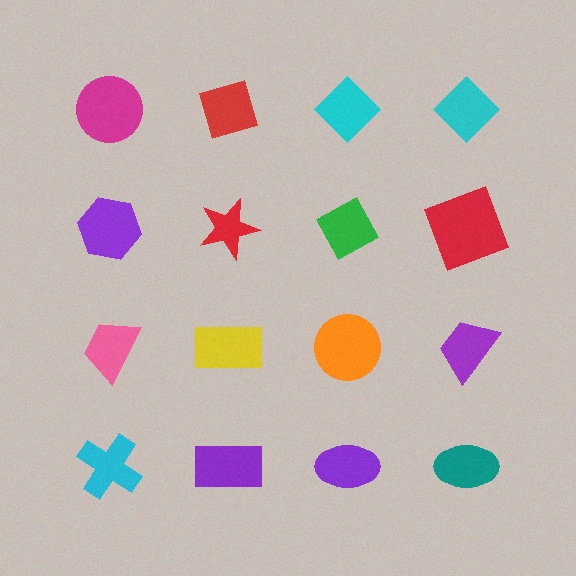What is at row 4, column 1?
A cyan cross.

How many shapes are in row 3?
4 shapes.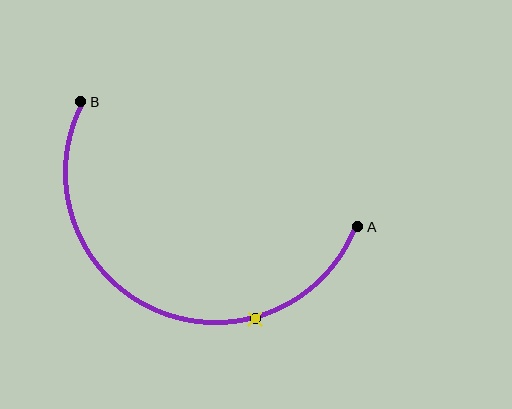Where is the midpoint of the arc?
The arc midpoint is the point on the curve farthest from the straight line joining A and B. It sits below that line.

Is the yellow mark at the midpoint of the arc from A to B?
No. The yellow mark lies on the arc but is closer to endpoint A. The arc midpoint would be at the point on the curve equidistant along the arc from both A and B.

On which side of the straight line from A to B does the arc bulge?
The arc bulges below the straight line connecting A and B.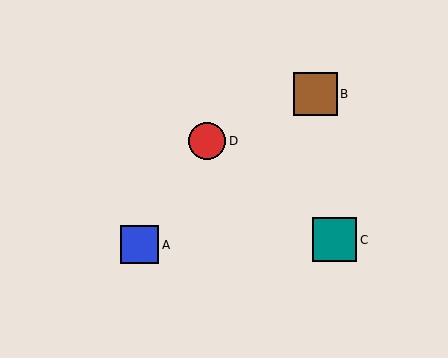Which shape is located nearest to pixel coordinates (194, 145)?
The red circle (labeled D) at (207, 141) is nearest to that location.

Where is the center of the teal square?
The center of the teal square is at (335, 240).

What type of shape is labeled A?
Shape A is a blue square.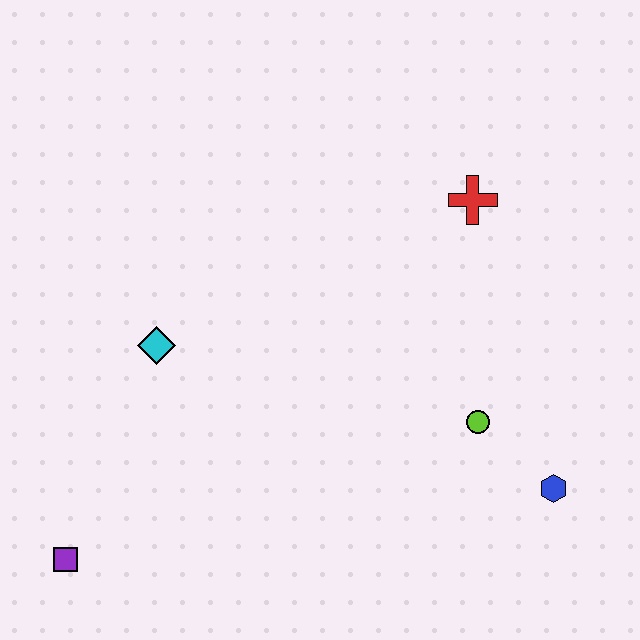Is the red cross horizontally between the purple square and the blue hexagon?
Yes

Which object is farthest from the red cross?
The purple square is farthest from the red cross.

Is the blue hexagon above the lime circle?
No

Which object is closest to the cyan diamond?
The purple square is closest to the cyan diamond.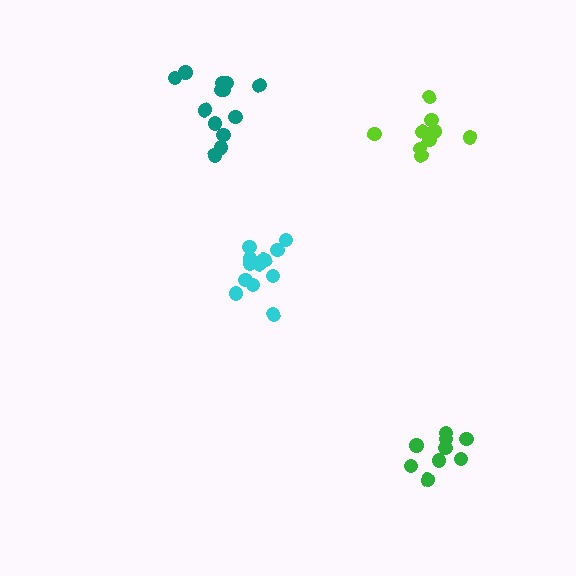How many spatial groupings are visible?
There are 4 spatial groupings.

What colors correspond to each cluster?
The clusters are colored: green, teal, cyan, lime.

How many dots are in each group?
Group 1: 9 dots, Group 2: 13 dots, Group 3: 13 dots, Group 4: 9 dots (44 total).